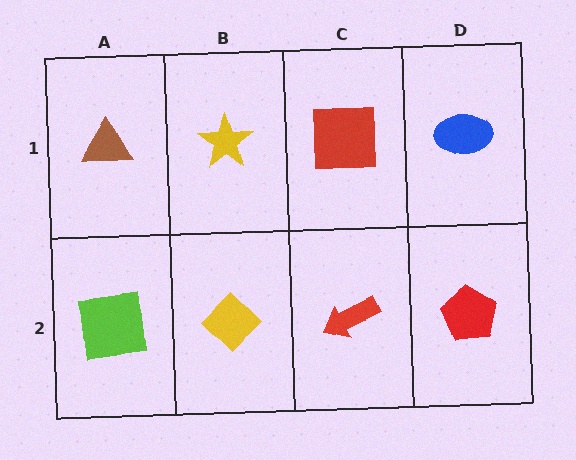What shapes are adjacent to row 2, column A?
A brown triangle (row 1, column A), a yellow diamond (row 2, column B).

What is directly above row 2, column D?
A blue ellipse.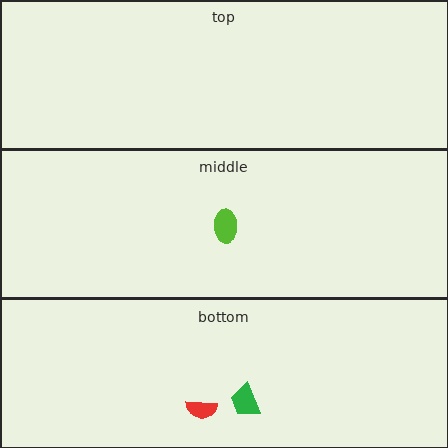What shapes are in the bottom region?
The red semicircle, the green trapezoid.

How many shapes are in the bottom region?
2.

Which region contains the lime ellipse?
The middle region.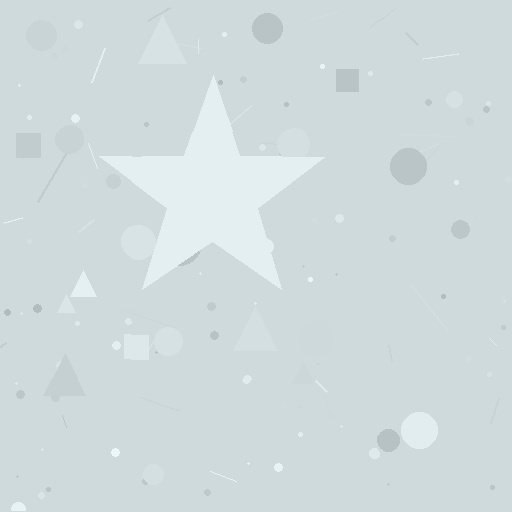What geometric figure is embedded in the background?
A star is embedded in the background.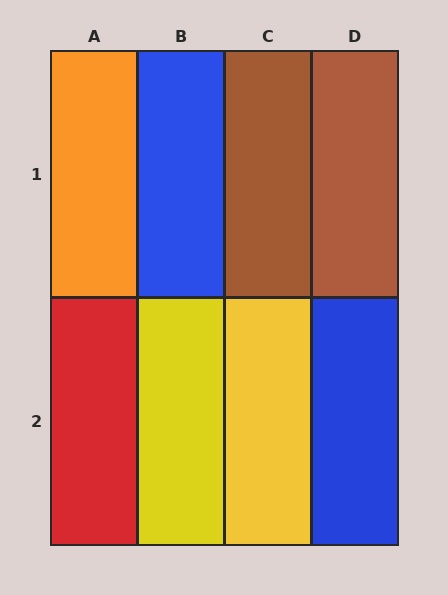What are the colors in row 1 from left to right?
Orange, blue, brown, brown.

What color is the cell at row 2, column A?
Red.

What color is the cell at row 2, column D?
Blue.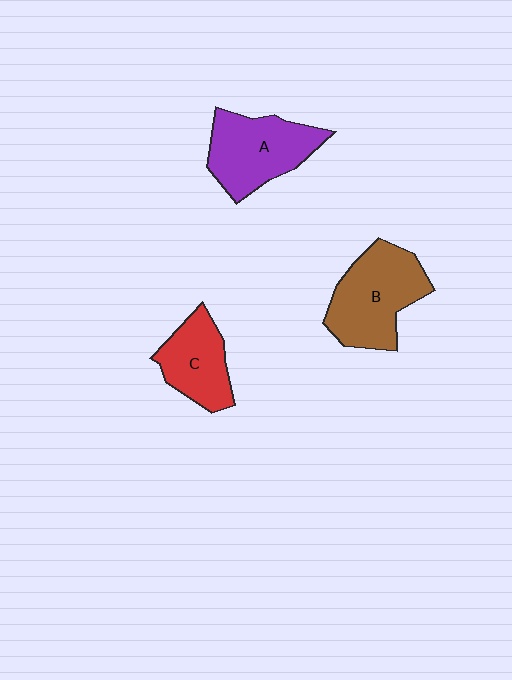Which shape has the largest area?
Shape B (brown).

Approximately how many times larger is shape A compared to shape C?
Approximately 1.3 times.